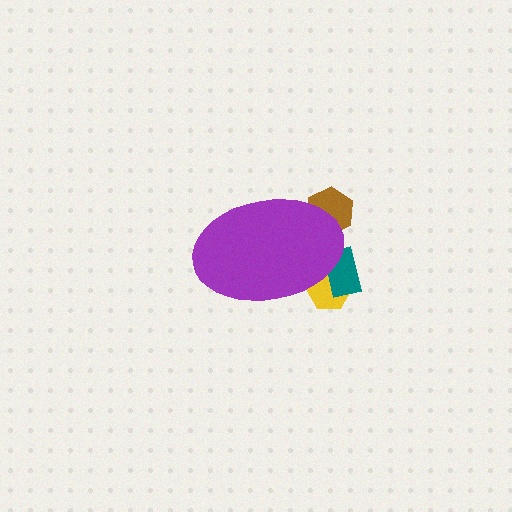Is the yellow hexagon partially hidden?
Yes, the yellow hexagon is partially hidden behind the purple ellipse.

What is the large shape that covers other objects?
A purple ellipse.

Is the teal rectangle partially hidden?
Yes, the teal rectangle is partially hidden behind the purple ellipse.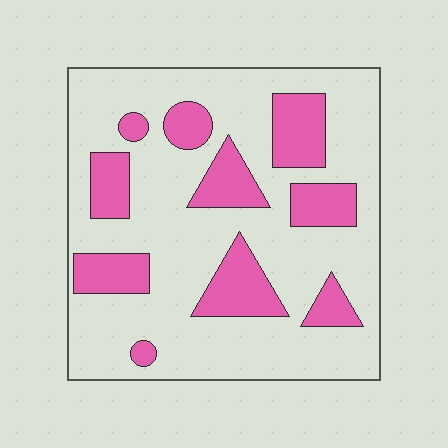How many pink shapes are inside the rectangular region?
10.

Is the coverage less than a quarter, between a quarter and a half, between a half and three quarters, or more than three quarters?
Between a quarter and a half.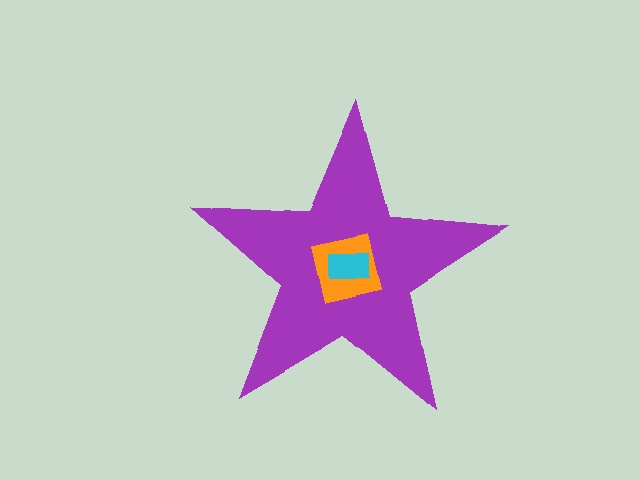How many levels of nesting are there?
3.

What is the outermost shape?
The purple star.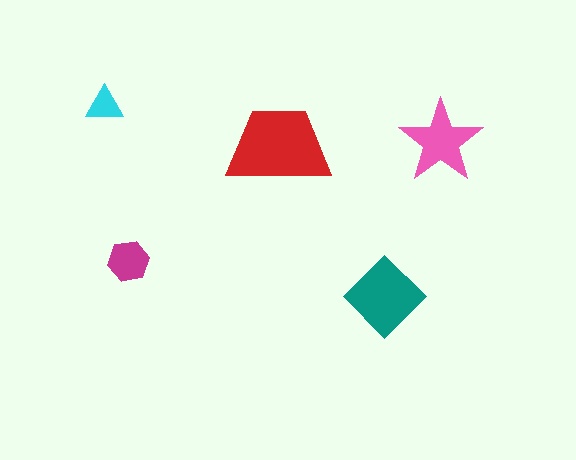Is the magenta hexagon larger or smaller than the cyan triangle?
Larger.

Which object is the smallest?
The cyan triangle.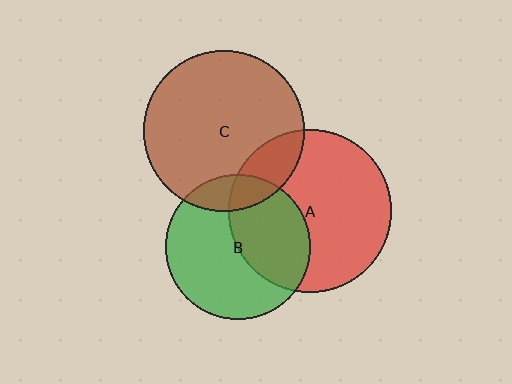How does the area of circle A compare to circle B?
Approximately 1.3 times.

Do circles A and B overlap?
Yes.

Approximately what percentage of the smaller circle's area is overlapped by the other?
Approximately 40%.